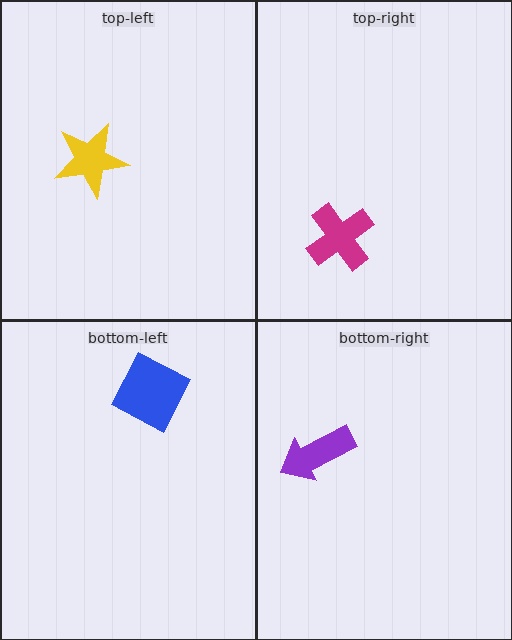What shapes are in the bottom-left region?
The blue diamond.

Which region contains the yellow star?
The top-left region.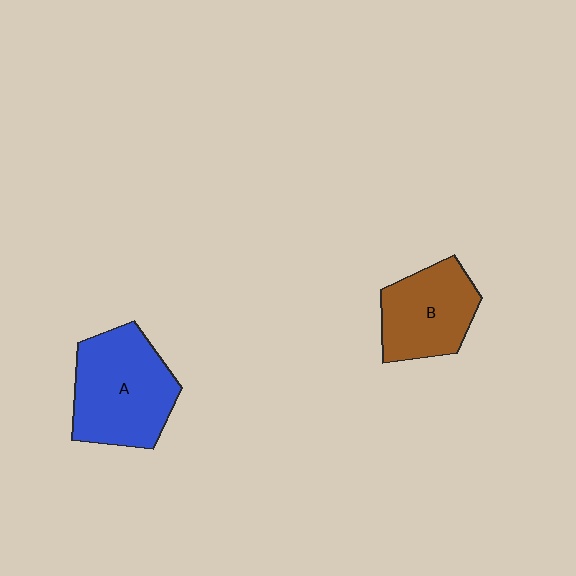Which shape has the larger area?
Shape A (blue).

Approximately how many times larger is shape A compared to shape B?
Approximately 1.3 times.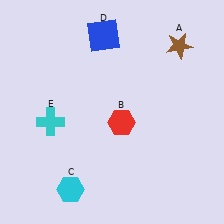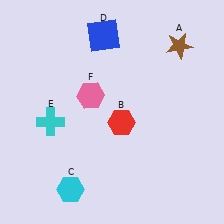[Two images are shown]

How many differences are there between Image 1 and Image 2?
There is 1 difference between the two images.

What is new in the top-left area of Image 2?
A pink hexagon (F) was added in the top-left area of Image 2.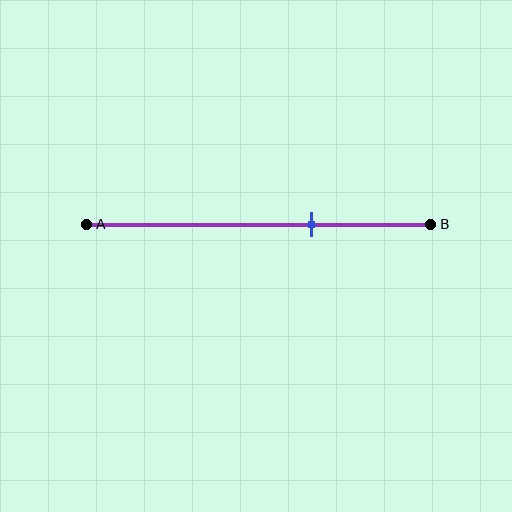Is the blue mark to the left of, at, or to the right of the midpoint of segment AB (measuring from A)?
The blue mark is to the right of the midpoint of segment AB.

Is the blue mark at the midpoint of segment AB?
No, the mark is at about 65% from A, not at the 50% midpoint.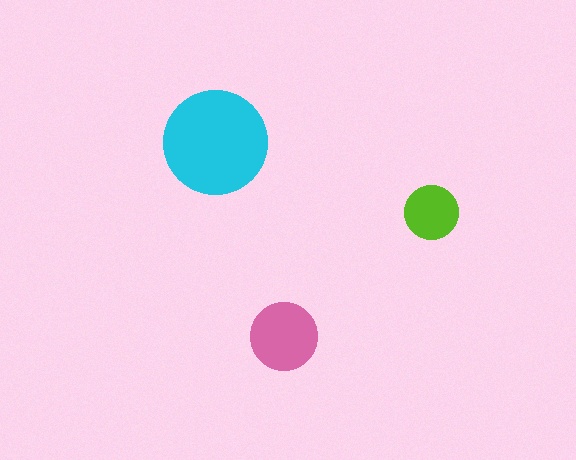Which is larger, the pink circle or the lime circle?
The pink one.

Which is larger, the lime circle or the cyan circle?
The cyan one.